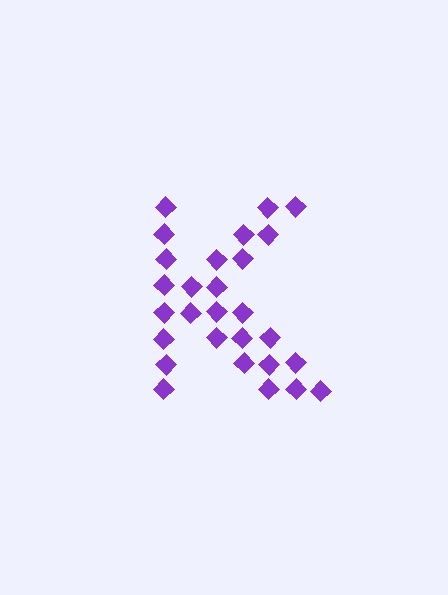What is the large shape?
The large shape is the letter K.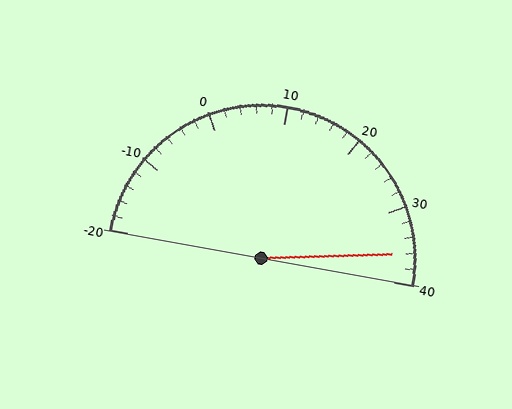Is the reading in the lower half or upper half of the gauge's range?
The reading is in the upper half of the range (-20 to 40).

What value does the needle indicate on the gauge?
The needle indicates approximately 36.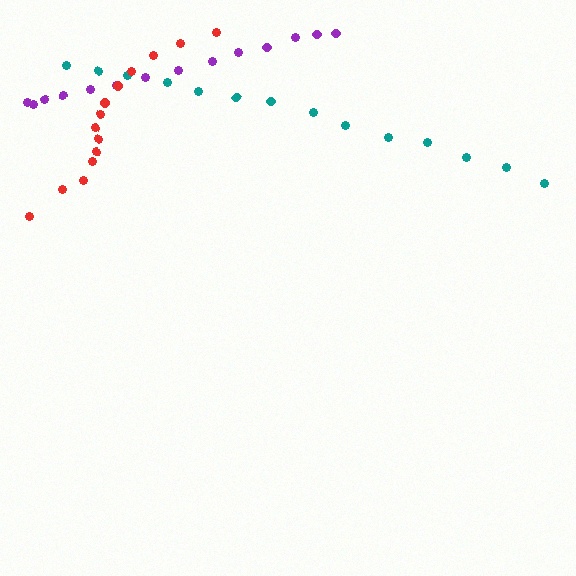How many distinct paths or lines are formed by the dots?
There are 3 distinct paths.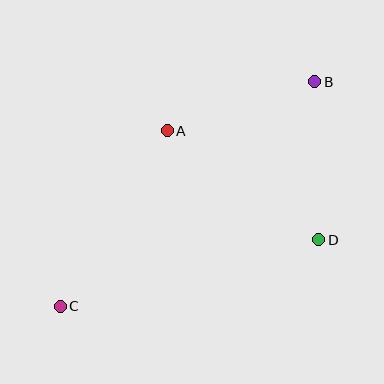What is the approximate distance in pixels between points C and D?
The distance between C and D is approximately 267 pixels.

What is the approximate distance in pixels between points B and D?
The distance between B and D is approximately 158 pixels.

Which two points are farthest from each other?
Points B and C are farthest from each other.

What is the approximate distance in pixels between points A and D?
The distance between A and D is approximately 187 pixels.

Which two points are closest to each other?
Points A and B are closest to each other.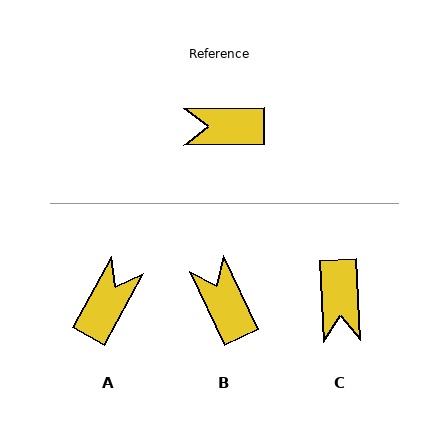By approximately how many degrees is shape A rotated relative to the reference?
Approximately 119 degrees clockwise.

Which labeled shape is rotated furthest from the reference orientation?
A, about 119 degrees away.